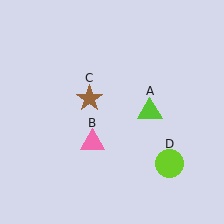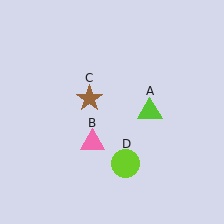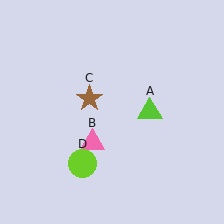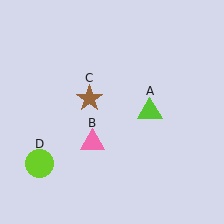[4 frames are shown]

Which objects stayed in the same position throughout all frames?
Lime triangle (object A) and pink triangle (object B) and brown star (object C) remained stationary.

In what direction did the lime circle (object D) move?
The lime circle (object D) moved left.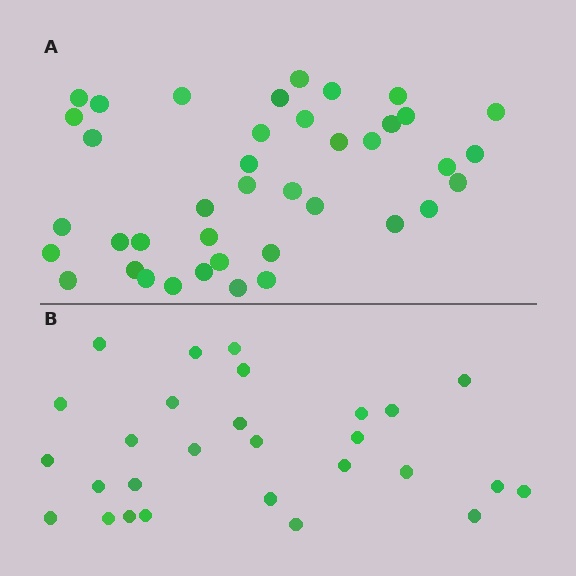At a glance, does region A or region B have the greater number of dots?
Region A (the top region) has more dots.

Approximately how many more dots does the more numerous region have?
Region A has roughly 12 or so more dots than region B.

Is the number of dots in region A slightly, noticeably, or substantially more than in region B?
Region A has noticeably more, but not dramatically so. The ratio is roughly 1.4 to 1.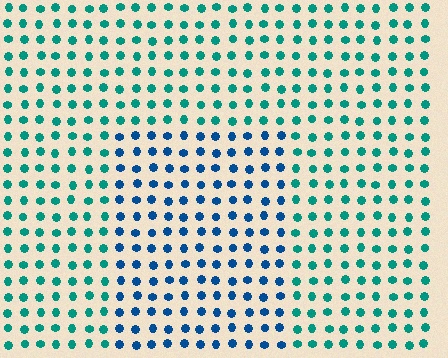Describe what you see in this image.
The image is filled with small teal elements in a uniform arrangement. A rectangle-shaped region is visible where the elements are tinted to a slightly different hue, forming a subtle color boundary.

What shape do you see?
I see a rectangle.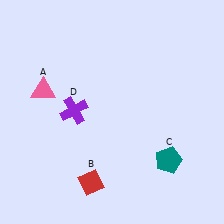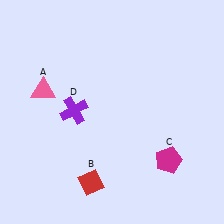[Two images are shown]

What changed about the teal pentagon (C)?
In Image 1, C is teal. In Image 2, it changed to magenta.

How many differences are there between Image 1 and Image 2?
There is 1 difference between the two images.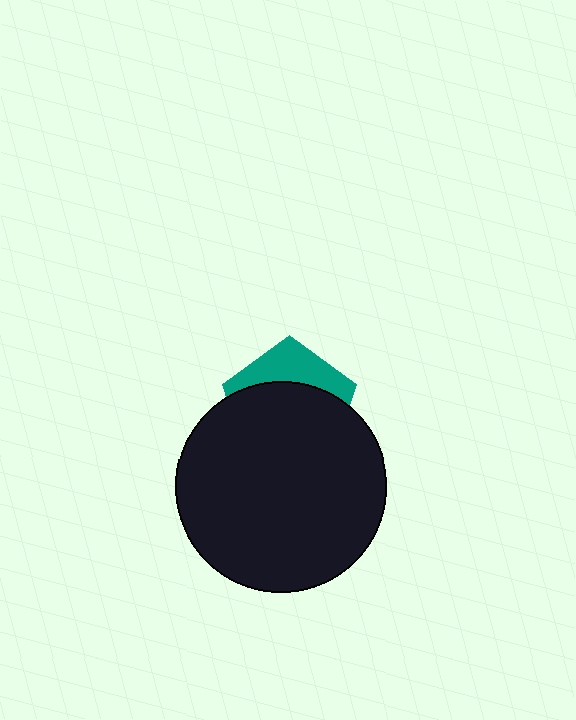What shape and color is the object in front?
The object in front is a black circle.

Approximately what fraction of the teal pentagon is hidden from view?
Roughly 68% of the teal pentagon is hidden behind the black circle.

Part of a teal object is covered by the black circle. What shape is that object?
It is a pentagon.